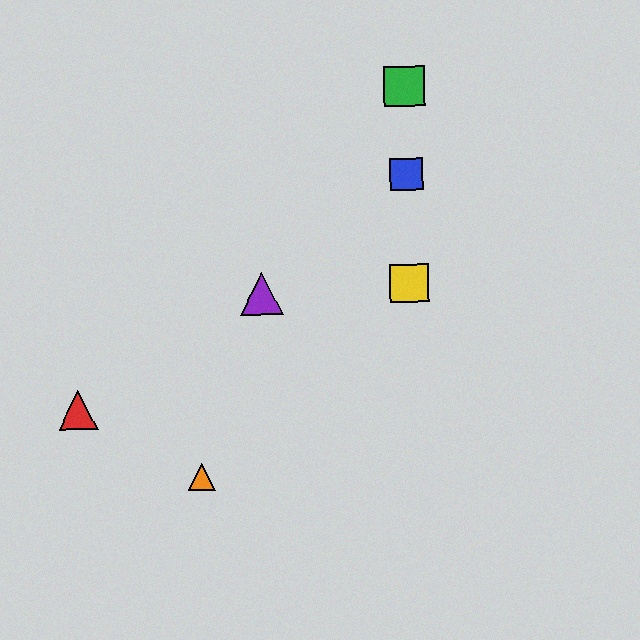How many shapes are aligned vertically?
3 shapes (the blue square, the green square, the yellow square) are aligned vertically.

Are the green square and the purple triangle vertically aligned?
No, the green square is at x≈404 and the purple triangle is at x≈262.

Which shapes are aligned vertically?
The blue square, the green square, the yellow square are aligned vertically.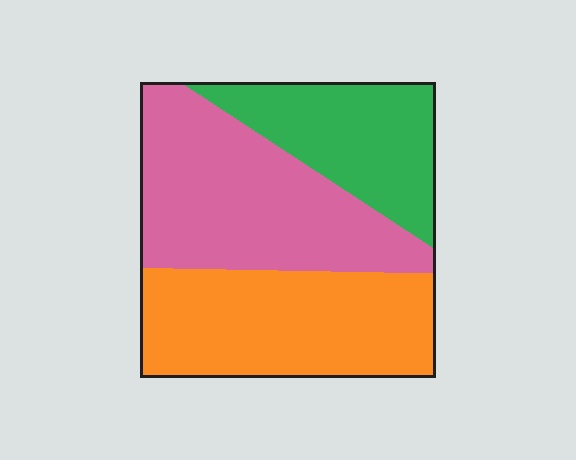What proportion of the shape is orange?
Orange covers about 35% of the shape.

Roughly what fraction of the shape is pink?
Pink covers 39% of the shape.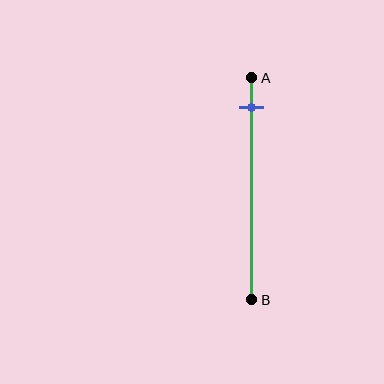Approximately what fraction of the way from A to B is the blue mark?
The blue mark is approximately 15% of the way from A to B.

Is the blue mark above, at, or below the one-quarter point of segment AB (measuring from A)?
The blue mark is above the one-quarter point of segment AB.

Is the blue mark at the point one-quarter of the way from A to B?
No, the mark is at about 15% from A, not at the 25% one-quarter point.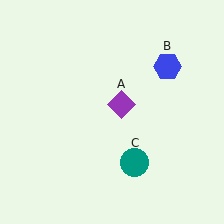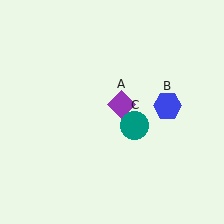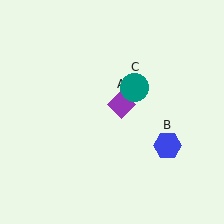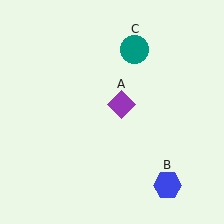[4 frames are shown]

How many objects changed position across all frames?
2 objects changed position: blue hexagon (object B), teal circle (object C).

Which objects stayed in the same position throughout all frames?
Purple diamond (object A) remained stationary.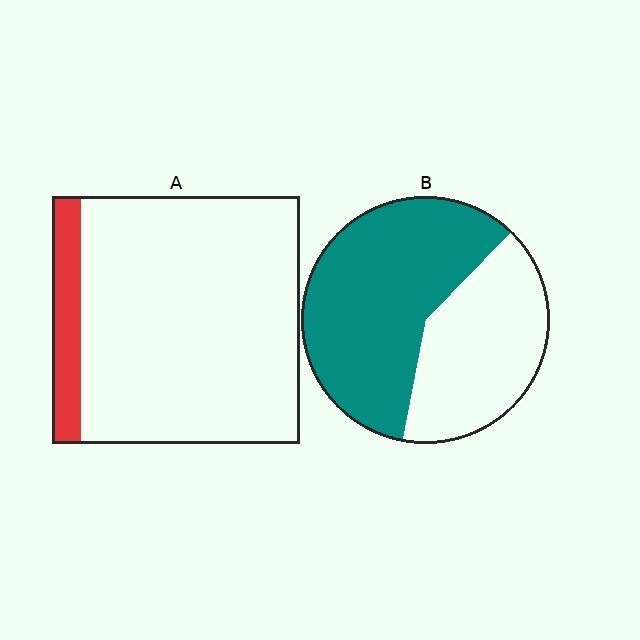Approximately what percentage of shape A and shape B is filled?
A is approximately 10% and B is approximately 60%.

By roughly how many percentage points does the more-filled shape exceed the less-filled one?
By roughly 50 percentage points (B over A).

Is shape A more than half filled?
No.